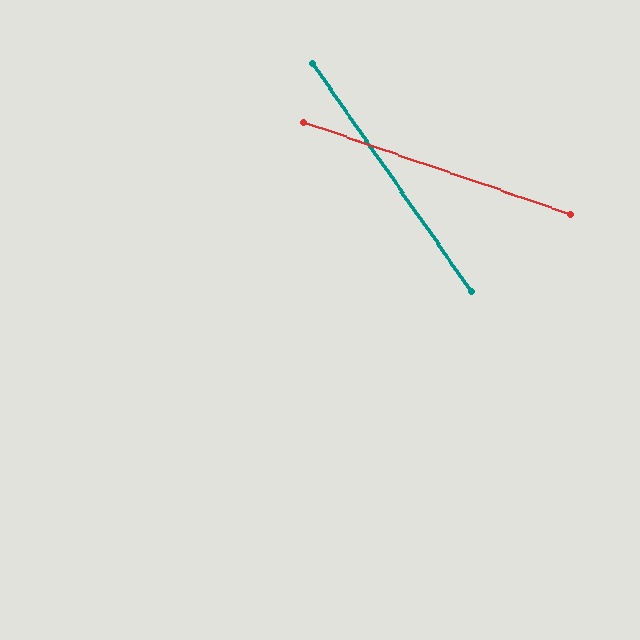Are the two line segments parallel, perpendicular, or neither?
Neither parallel nor perpendicular — they differ by about 36°.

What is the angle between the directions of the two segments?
Approximately 36 degrees.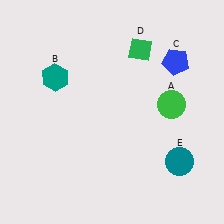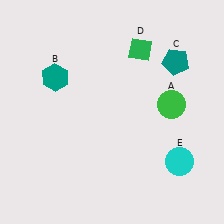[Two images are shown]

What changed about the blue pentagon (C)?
In Image 1, C is blue. In Image 2, it changed to teal.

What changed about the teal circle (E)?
In Image 1, E is teal. In Image 2, it changed to cyan.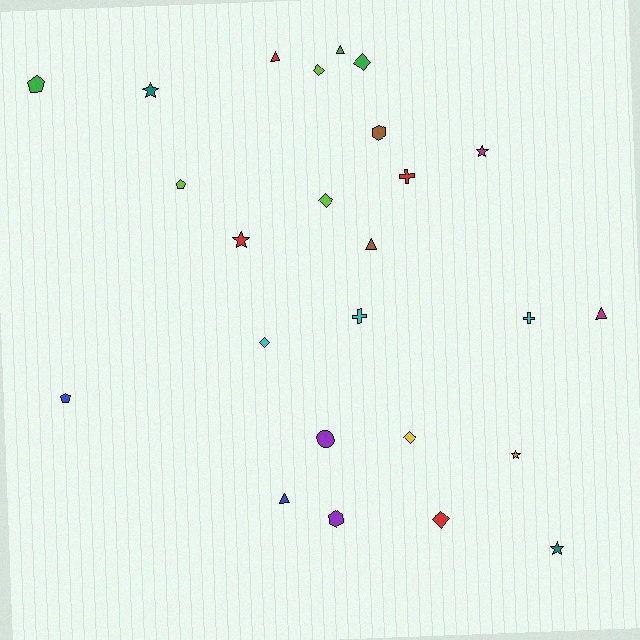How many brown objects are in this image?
There are 2 brown objects.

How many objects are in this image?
There are 25 objects.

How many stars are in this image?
There are 5 stars.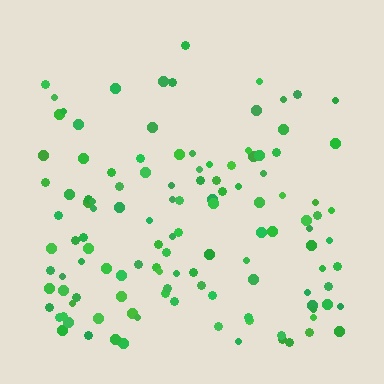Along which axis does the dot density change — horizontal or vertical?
Vertical.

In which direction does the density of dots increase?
From top to bottom, with the bottom side densest.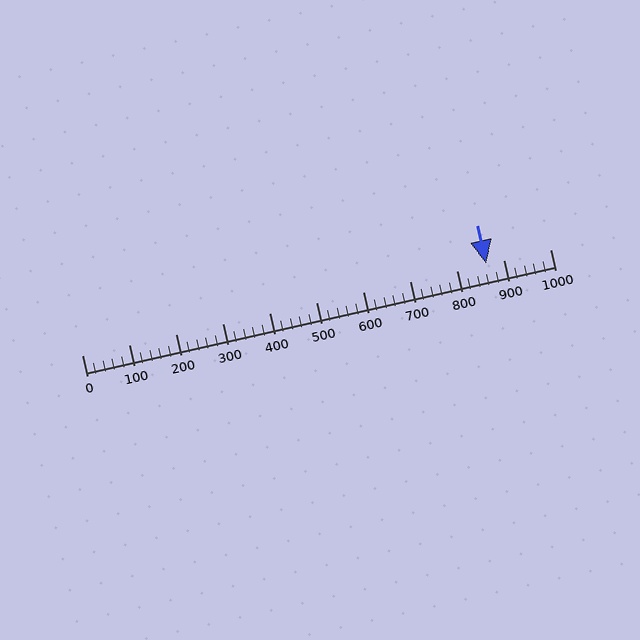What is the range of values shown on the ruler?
The ruler shows values from 0 to 1000.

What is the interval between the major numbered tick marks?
The major tick marks are spaced 100 units apart.